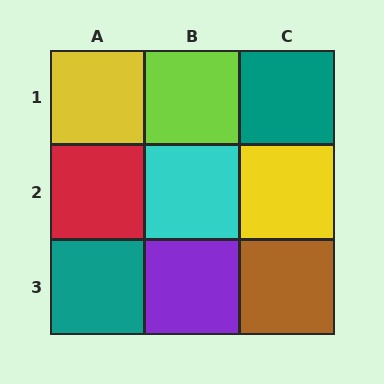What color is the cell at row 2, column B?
Cyan.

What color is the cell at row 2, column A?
Red.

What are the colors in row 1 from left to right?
Yellow, lime, teal.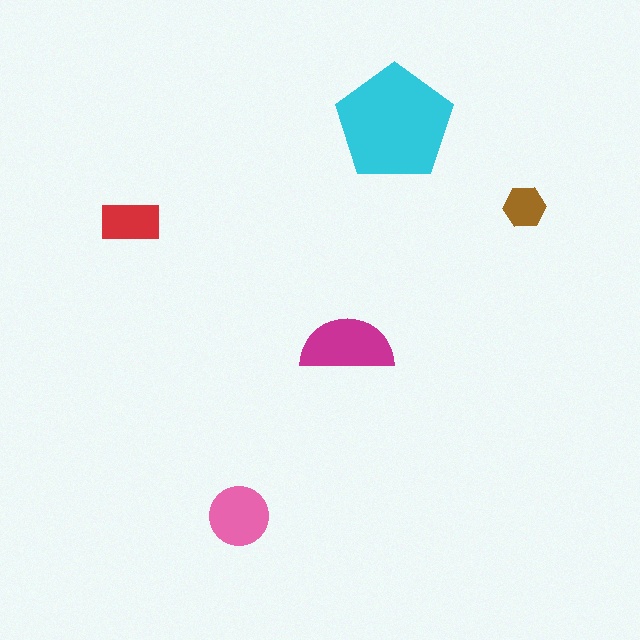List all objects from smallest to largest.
The brown hexagon, the red rectangle, the pink circle, the magenta semicircle, the cyan pentagon.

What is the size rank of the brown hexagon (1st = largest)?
5th.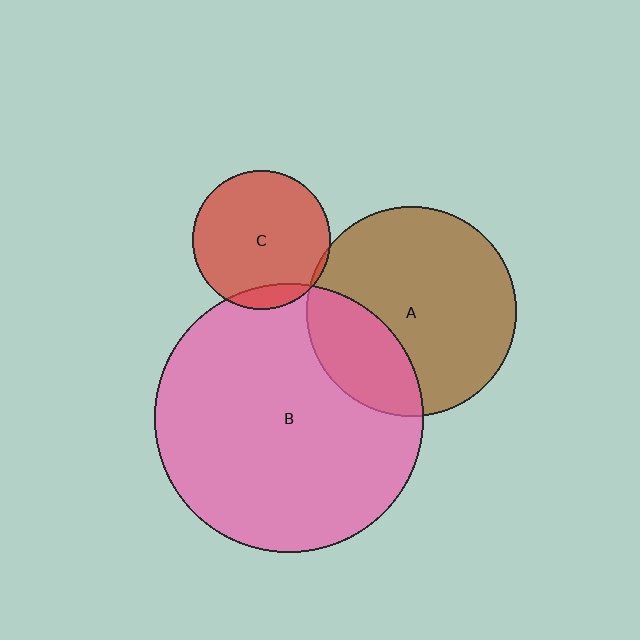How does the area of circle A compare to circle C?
Approximately 2.3 times.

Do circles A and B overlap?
Yes.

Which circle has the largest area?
Circle B (pink).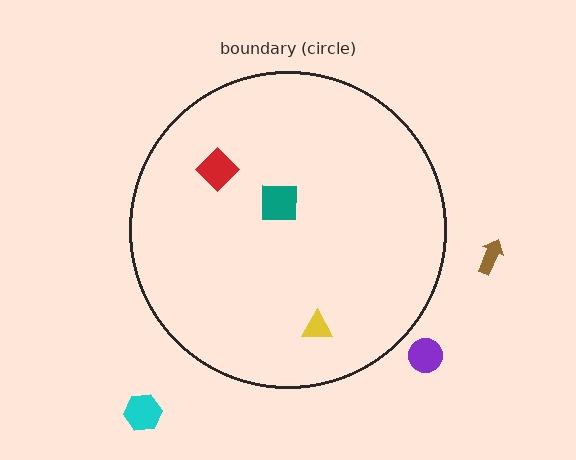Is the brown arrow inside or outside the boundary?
Outside.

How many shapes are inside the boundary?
3 inside, 3 outside.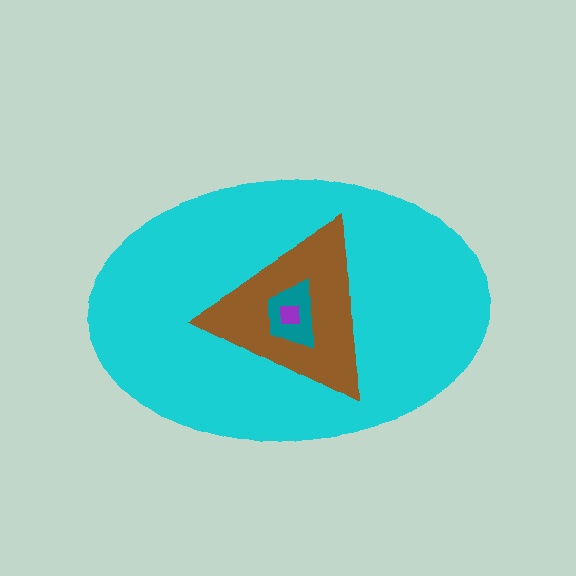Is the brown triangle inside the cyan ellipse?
Yes.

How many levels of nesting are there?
4.